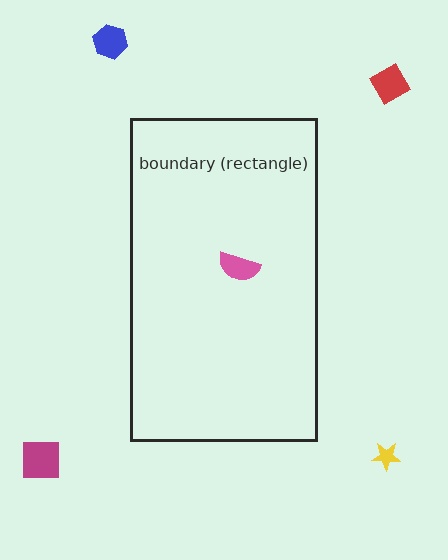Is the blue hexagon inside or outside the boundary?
Outside.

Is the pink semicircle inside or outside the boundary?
Inside.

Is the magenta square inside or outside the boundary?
Outside.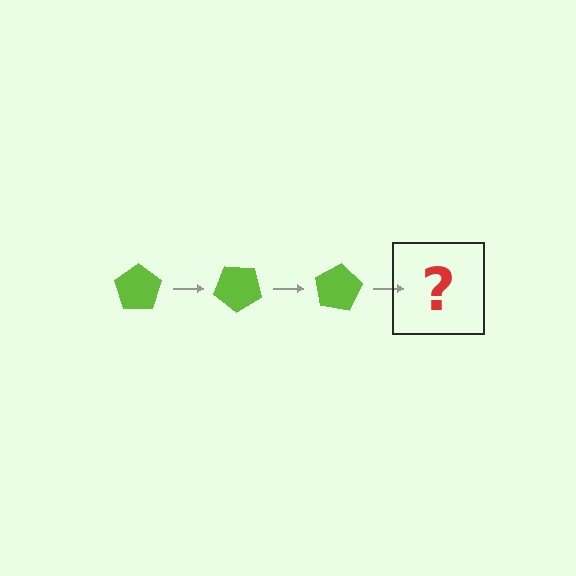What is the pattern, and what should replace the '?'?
The pattern is that the pentagon rotates 40 degrees each step. The '?' should be a lime pentagon rotated 120 degrees.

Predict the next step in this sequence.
The next step is a lime pentagon rotated 120 degrees.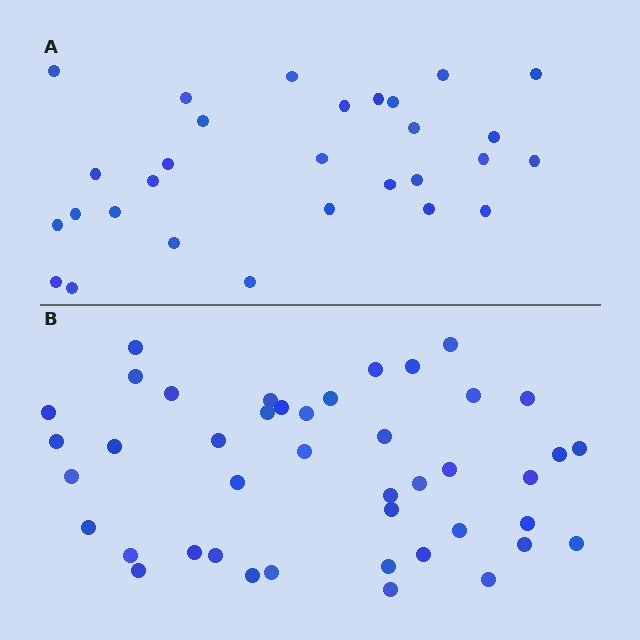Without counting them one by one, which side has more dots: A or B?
Region B (the bottom region) has more dots.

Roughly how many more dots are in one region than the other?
Region B has approximately 15 more dots than region A.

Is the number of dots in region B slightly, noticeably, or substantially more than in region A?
Region B has substantially more. The ratio is roughly 1.5 to 1.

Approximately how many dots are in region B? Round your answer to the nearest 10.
About 40 dots. (The exact count is 43, which rounds to 40.)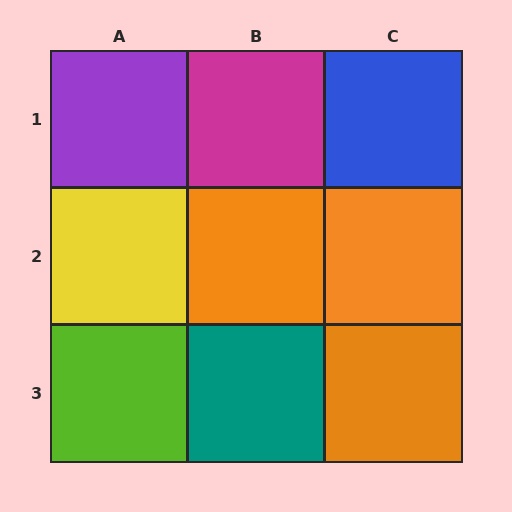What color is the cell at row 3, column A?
Lime.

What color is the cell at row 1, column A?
Purple.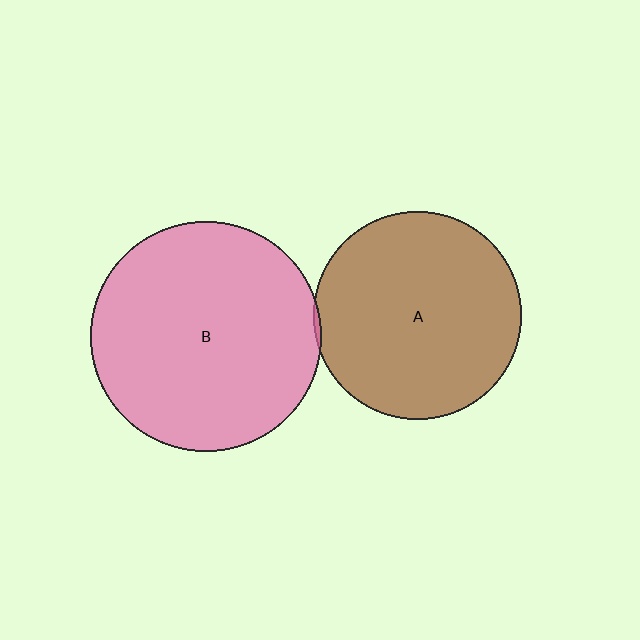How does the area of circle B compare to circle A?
Approximately 1.2 times.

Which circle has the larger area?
Circle B (pink).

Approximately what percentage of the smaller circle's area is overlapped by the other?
Approximately 5%.